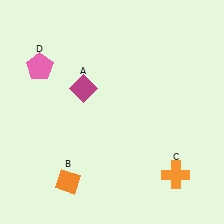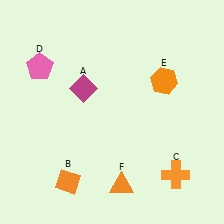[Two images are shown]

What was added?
An orange hexagon (E), an orange triangle (F) were added in Image 2.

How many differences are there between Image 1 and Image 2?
There are 2 differences between the two images.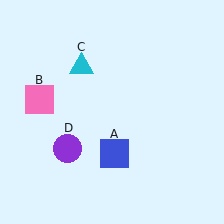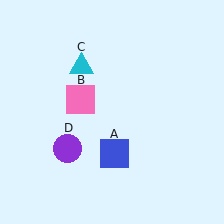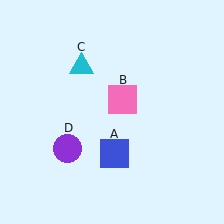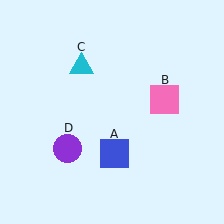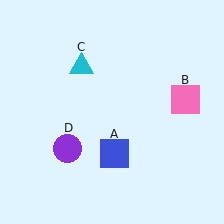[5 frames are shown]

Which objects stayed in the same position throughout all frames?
Blue square (object A) and cyan triangle (object C) and purple circle (object D) remained stationary.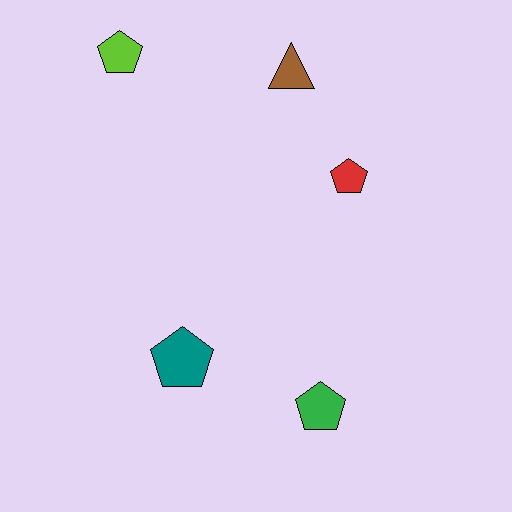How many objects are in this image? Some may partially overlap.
There are 5 objects.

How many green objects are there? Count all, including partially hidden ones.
There is 1 green object.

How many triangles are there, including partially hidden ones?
There is 1 triangle.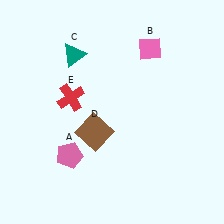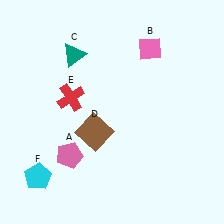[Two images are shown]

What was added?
A cyan pentagon (F) was added in Image 2.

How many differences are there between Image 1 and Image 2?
There is 1 difference between the two images.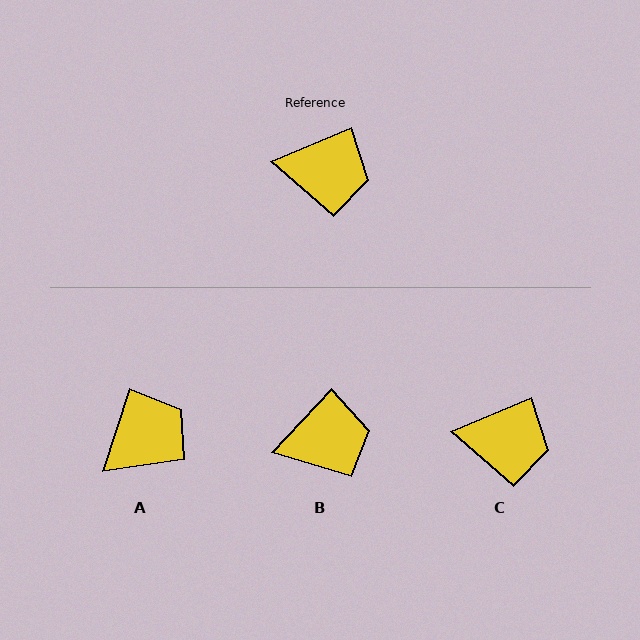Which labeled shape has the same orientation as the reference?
C.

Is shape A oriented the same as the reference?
No, it is off by about 49 degrees.